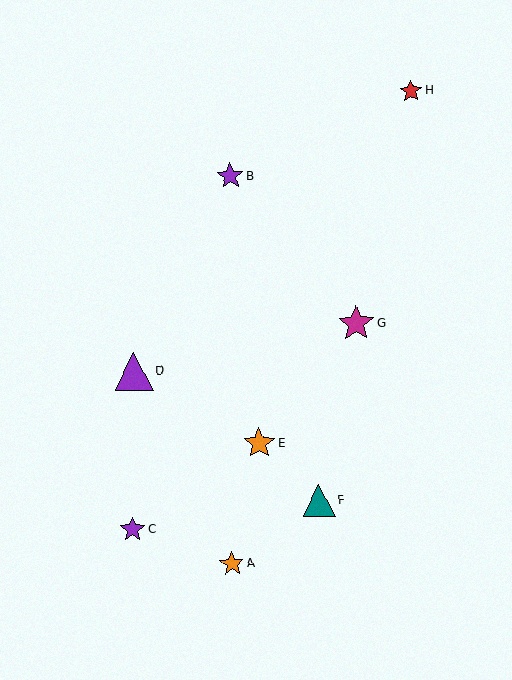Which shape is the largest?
The purple triangle (labeled D) is the largest.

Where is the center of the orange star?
The center of the orange star is at (259, 443).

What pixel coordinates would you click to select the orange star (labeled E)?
Click at (259, 443) to select the orange star E.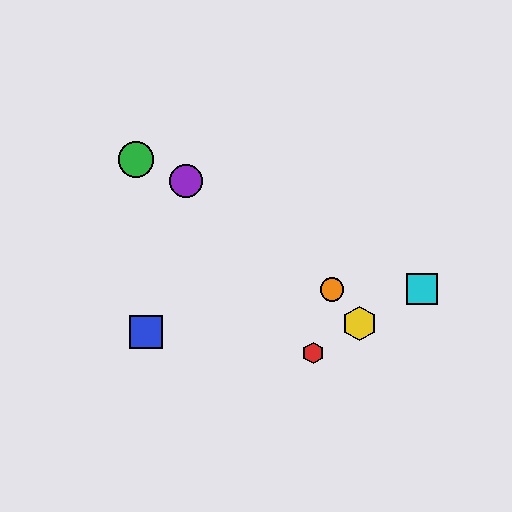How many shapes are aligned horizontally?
2 shapes (the orange circle, the cyan square) are aligned horizontally.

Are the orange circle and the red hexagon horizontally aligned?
No, the orange circle is at y≈289 and the red hexagon is at y≈353.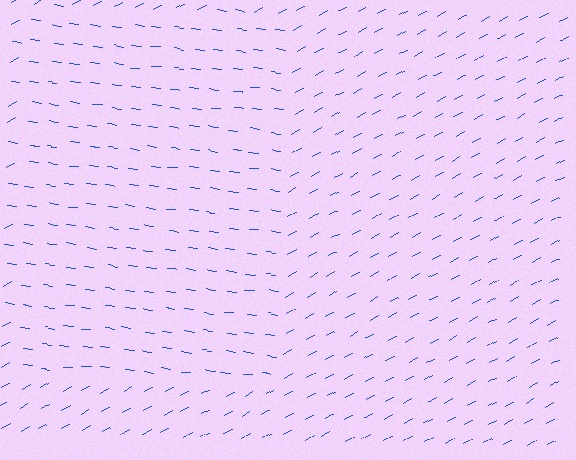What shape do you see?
I see a rectangle.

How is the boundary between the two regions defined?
The boundary is defined purely by a change in line orientation (approximately 36 degrees difference). All lines are the same color and thickness.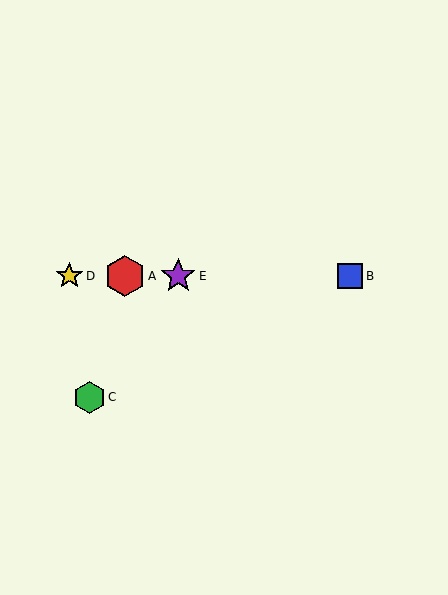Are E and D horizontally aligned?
Yes, both are at y≈276.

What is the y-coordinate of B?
Object B is at y≈276.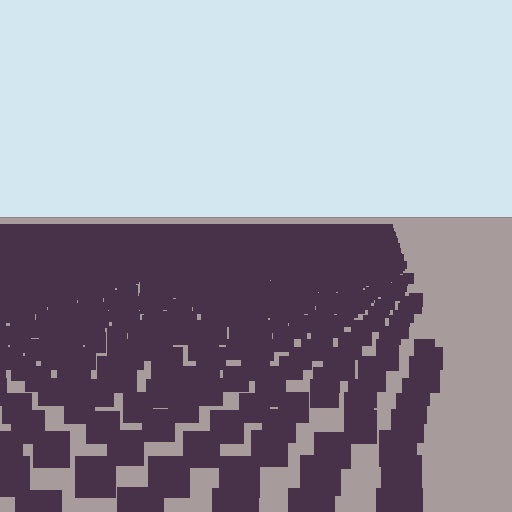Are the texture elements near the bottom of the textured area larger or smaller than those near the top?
Larger. Near the bottom, elements are closer to the viewer and appear at a bigger on-screen size.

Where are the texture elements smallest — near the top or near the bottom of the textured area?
Near the top.